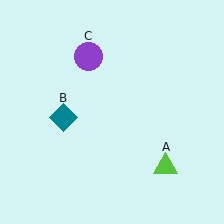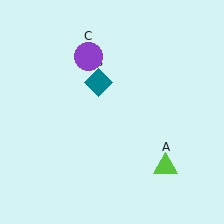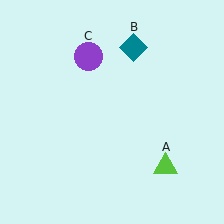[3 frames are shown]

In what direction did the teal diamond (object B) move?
The teal diamond (object B) moved up and to the right.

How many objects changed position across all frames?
1 object changed position: teal diamond (object B).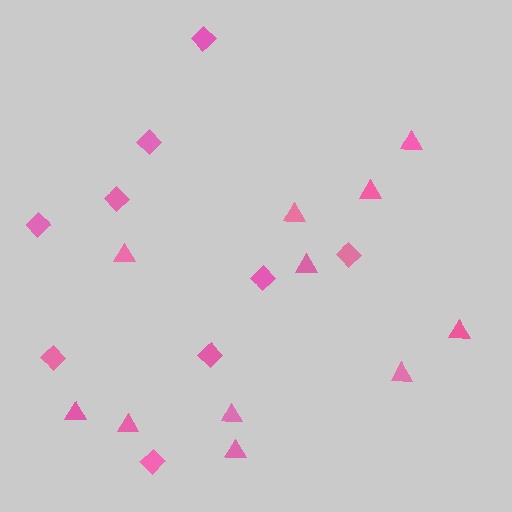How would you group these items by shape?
There are 2 groups: one group of diamonds (9) and one group of triangles (11).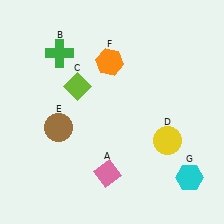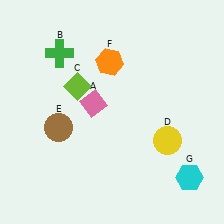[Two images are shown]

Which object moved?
The pink diamond (A) moved up.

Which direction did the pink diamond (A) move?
The pink diamond (A) moved up.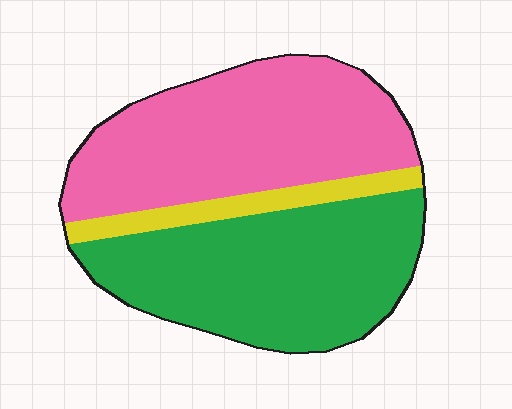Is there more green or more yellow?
Green.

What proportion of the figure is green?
Green takes up between a third and a half of the figure.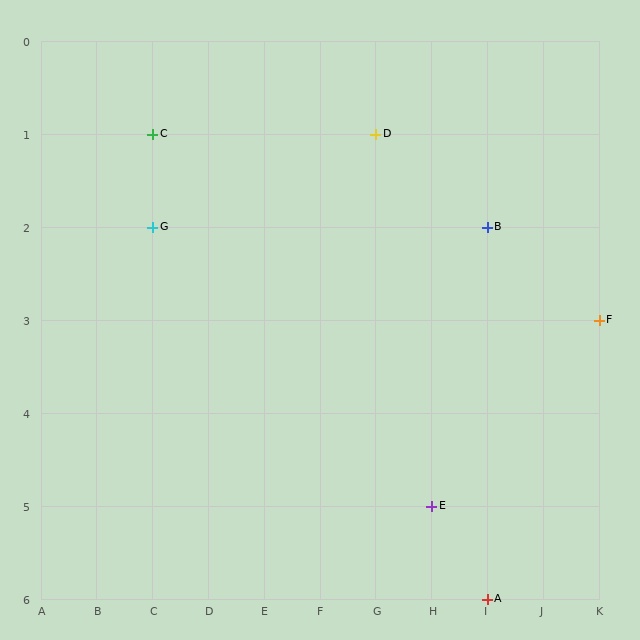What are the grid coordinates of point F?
Point F is at grid coordinates (K, 3).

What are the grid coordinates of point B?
Point B is at grid coordinates (I, 2).